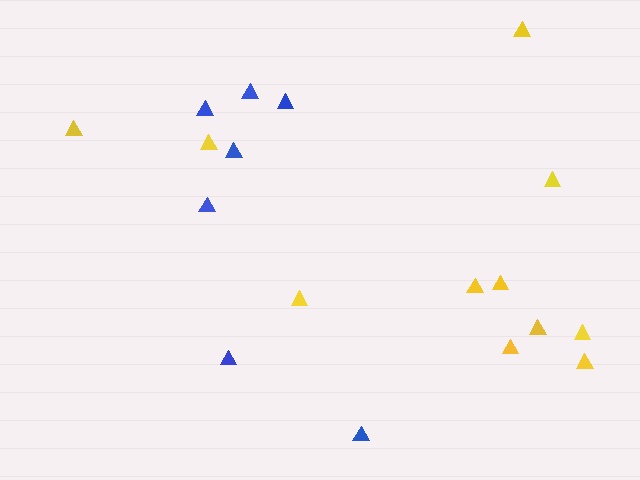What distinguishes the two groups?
There are 2 groups: one group of blue triangles (7) and one group of yellow triangles (11).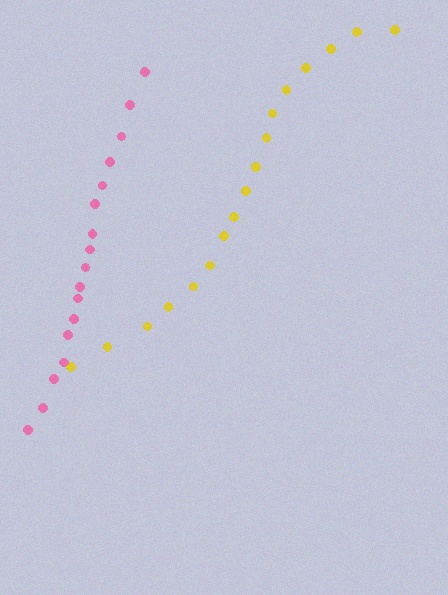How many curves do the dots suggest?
There are 2 distinct paths.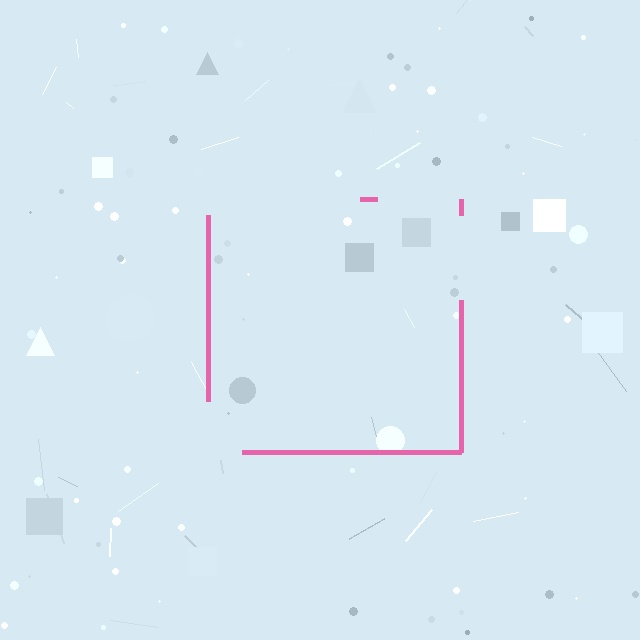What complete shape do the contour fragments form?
The contour fragments form a square.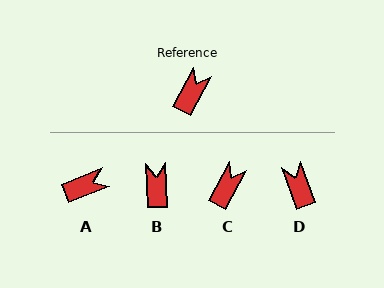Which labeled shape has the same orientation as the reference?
C.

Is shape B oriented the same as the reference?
No, it is off by about 30 degrees.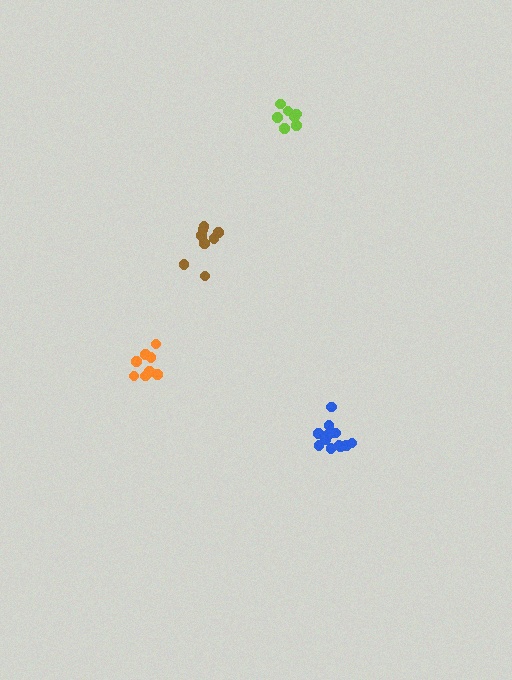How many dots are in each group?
Group 1: 8 dots, Group 2: 13 dots, Group 3: 8 dots, Group 4: 7 dots (36 total).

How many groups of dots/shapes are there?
There are 4 groups.